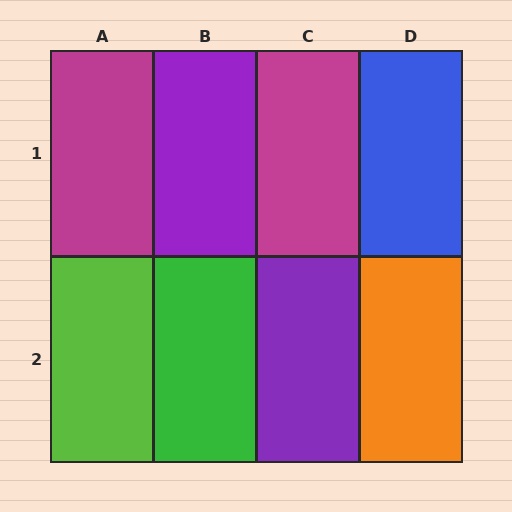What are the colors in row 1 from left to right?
Magenta, purple, magenta, blue.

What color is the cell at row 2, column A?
Lime.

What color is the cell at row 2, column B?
Green.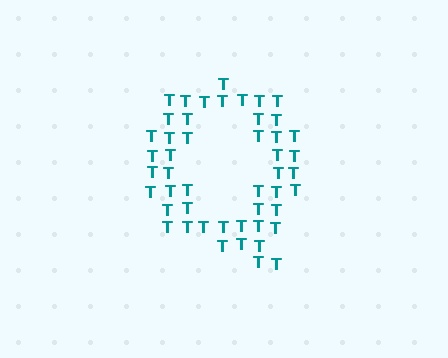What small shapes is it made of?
It is made of small letter T's.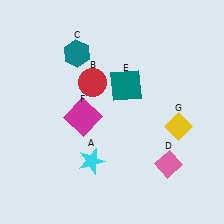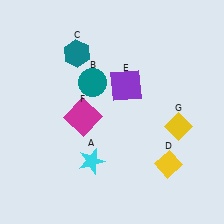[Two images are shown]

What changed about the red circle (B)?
In Image 1, B is red. In Image 2, it changed to teal.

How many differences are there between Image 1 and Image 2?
There are 3 differences between the two images.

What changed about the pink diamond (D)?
In Image 1, D is pink. In Image 2, it changed to yellow.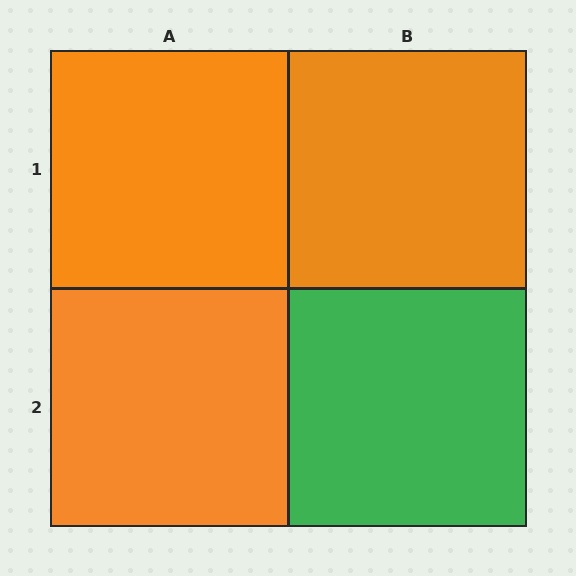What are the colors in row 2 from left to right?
Orange, green.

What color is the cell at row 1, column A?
Orange.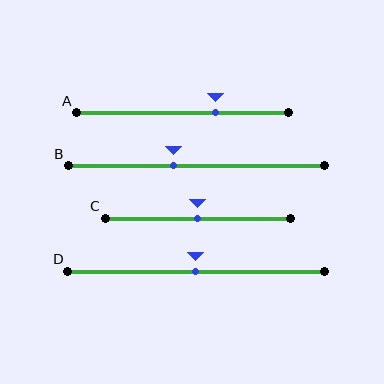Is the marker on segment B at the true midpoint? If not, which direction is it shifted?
No, the marker on segment B is shifted to the left by about 9% of the segment length.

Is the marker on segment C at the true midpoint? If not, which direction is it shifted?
Yes, the marker on segment C is at the true midpoint.